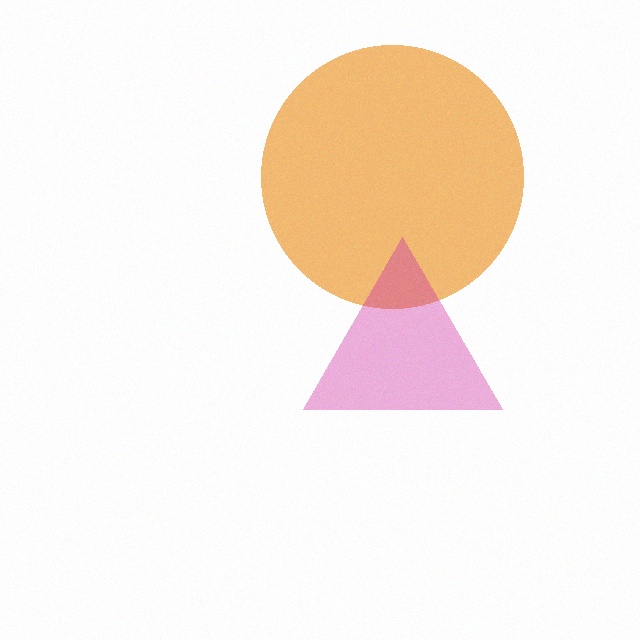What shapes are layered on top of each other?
The layered shapes are: an orange circle, a magenta triangle.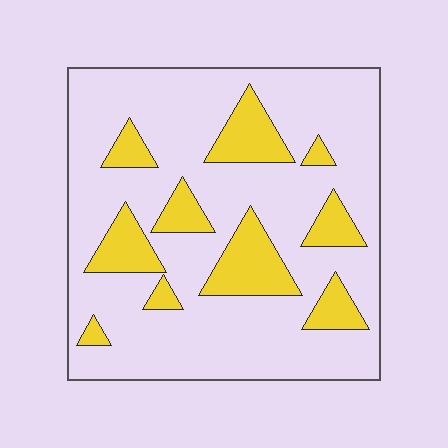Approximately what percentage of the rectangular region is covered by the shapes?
Approximately 20%.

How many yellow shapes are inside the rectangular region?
10.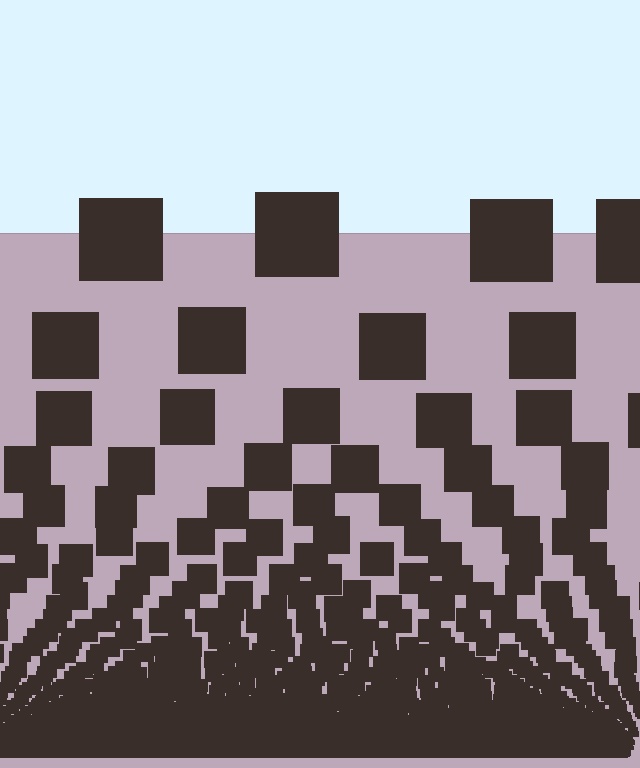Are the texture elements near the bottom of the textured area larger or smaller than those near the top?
Smaller. The gradient is inverted — elements near the bottom are smaller and denser.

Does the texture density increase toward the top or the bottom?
Density increases toward the bottom.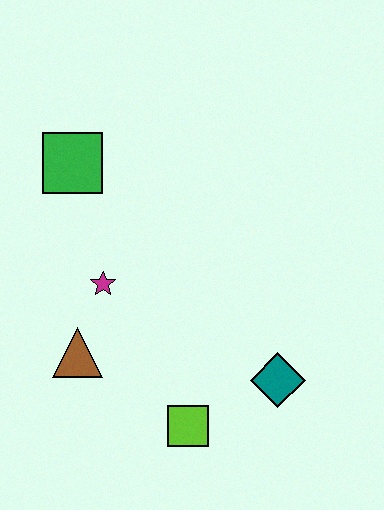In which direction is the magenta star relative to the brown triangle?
The magenta star is above the brown triangle.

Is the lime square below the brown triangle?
Yes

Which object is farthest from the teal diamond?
The green square is farthest from the teal diamond.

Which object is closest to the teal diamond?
The lime square is closest to the teal diamond.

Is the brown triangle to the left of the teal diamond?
Yes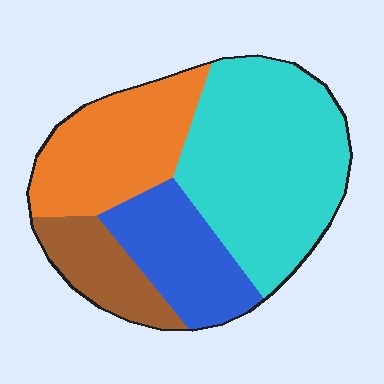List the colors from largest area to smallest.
From largest to smallest: cyan, orange, blue, brown.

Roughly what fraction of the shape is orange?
Orange takes up less than a quarter of the shape.